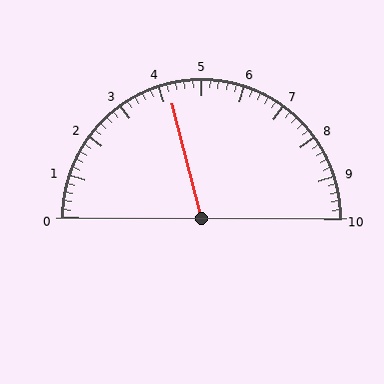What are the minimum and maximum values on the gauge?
The gauge ranges from 0 to 10.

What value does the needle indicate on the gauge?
The needle indicates approximately 4.2.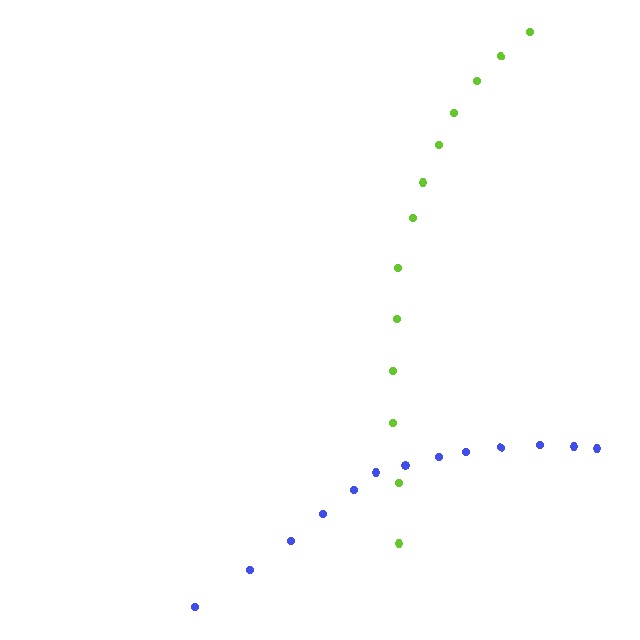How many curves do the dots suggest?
There are 2 distinct paths.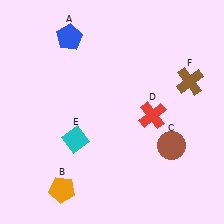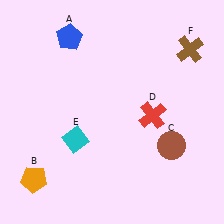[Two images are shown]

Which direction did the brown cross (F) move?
The brown cross (F) moved up.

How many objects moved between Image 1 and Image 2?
2 objects moved between the two images.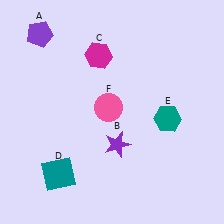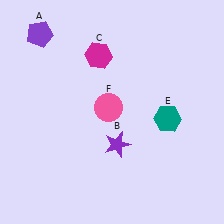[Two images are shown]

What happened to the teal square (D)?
The teal square (D) was removed in Image 2. It was in the bottom-left area of Image 1.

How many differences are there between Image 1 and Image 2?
There is 1 difference between the two images.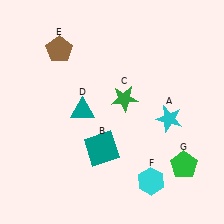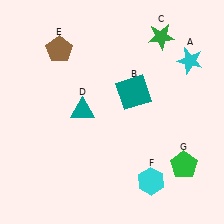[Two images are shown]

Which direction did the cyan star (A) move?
The cyan star (A) moved up.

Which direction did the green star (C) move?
The green star (C) moved up.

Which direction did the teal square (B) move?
The teal square (B) moved up.